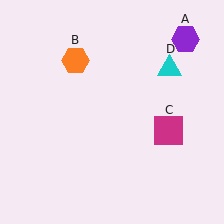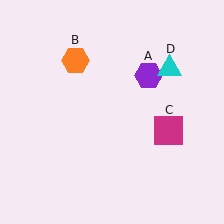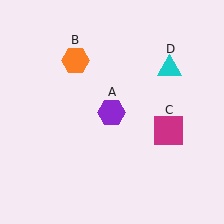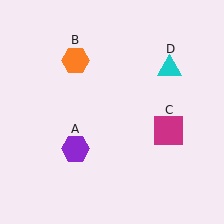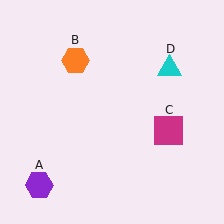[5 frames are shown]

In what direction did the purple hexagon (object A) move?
The purple hexagon (object A) moved down and to the left.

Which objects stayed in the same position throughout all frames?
Orange hexagon (object B) and magenta square (object C) and cyan triangle (object D) remained stationary.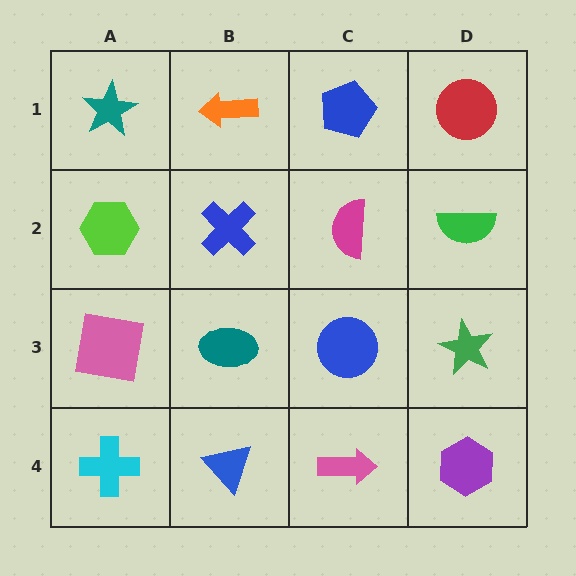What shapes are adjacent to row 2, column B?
An orange arrow (row 1, column B), a teal ellipse (row 3, column B), a lime hexagon (row 2, column A), a magenta semicircle (row 2, column C).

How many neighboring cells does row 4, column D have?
2.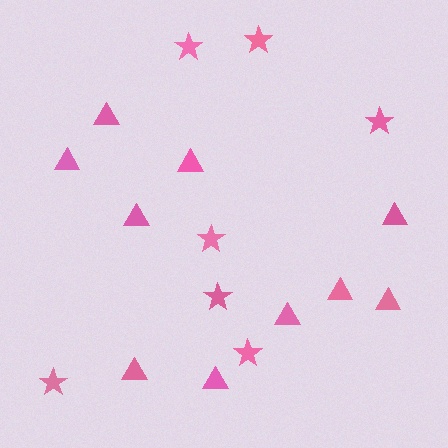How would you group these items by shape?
There are 2 groups: one group of triangles (10) and one group of stars (7).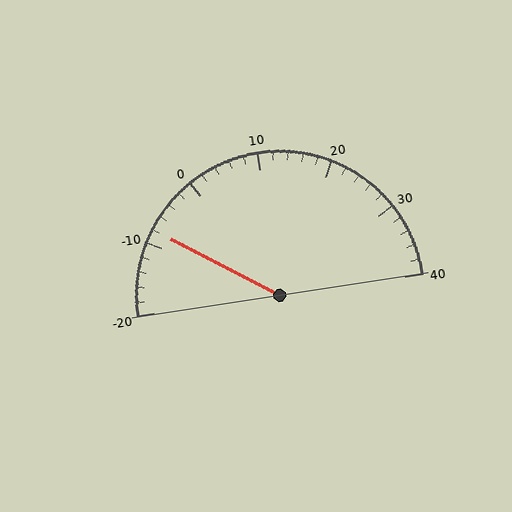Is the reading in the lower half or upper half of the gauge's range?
The reading is in the lower half of the range (-20 to 40).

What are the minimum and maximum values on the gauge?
The gauge ranges from -20 to 40.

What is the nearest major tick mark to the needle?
The nearest major tick mark is -10.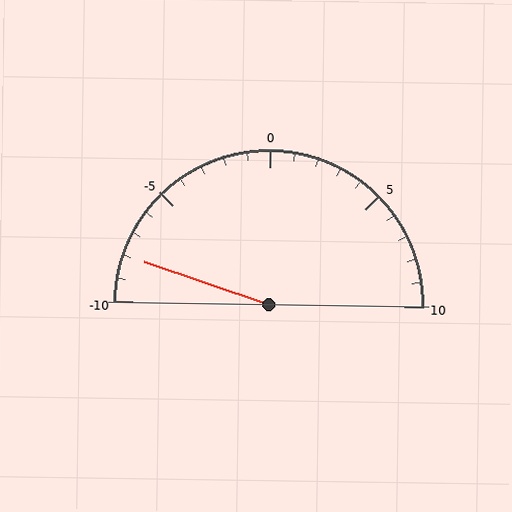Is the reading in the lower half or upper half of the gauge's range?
The reading is in the lower half of the range (-10 to 10).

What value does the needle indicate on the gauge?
The needle indicates approximately -8.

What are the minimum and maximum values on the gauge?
The gauge ranges from -10 to 10.